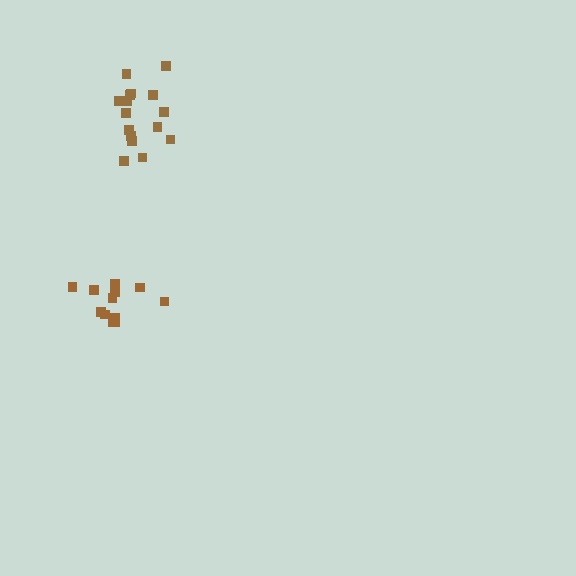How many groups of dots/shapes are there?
There are 2 groups.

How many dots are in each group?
Group 1: 12 dots, Group 2: 16 dots (28 total).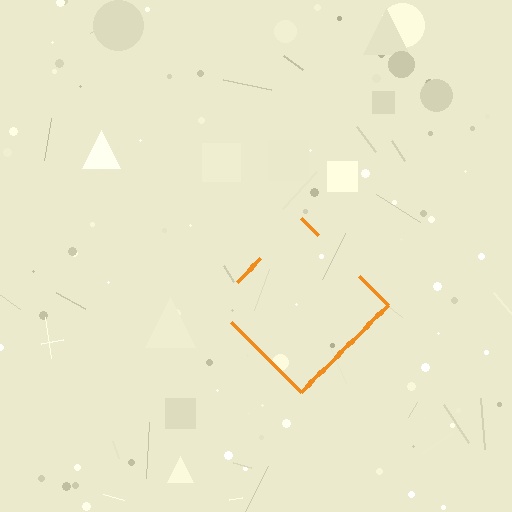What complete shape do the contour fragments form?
The contour fragments form a diamond.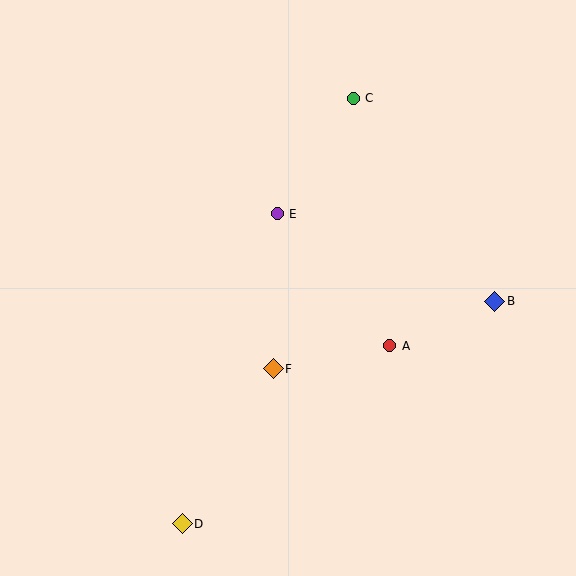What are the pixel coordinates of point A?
Point A is at (390, 346).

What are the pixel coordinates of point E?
Point E is at (277, 214).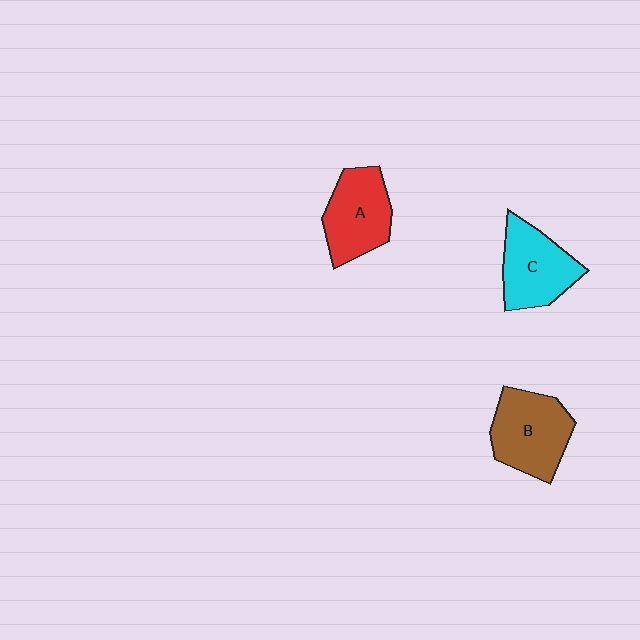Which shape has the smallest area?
Shape A (red).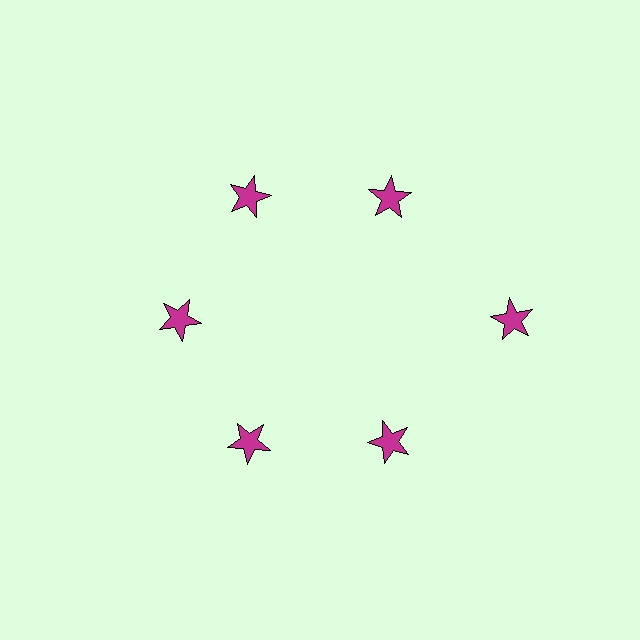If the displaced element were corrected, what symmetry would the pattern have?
It would have 6-fold rotational symmetry — the pattern would map onto itself every 60 degrees.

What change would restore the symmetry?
The symmetry would be restored by moving it inward, back onto the ring so that all 6 stars sit at equal angles and equal distance from the center.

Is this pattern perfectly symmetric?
No. The 6 magenta stars are arranged in a ring, but one element near the 3 o'clock position is pushed outward from the center, breaking the 6-fold rotational symmetry.